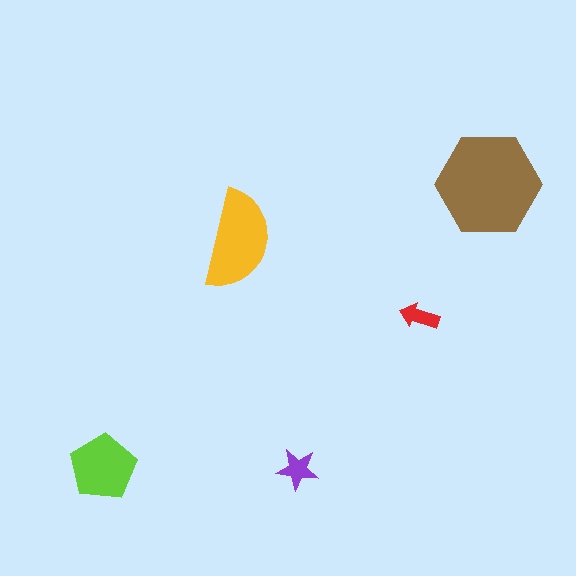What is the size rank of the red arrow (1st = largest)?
5th.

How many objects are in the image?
There are 5 objects in the image.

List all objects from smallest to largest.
The red arrow, the purple star, the lime pentagon, the yellow semicircle, the brown hexagon.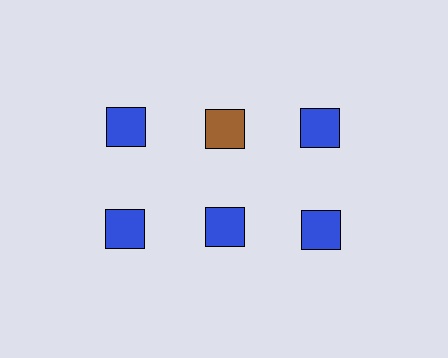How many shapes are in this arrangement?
There are 6 shapes arranged in a grid pattern.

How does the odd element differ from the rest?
It has a different color: brown instead of blue.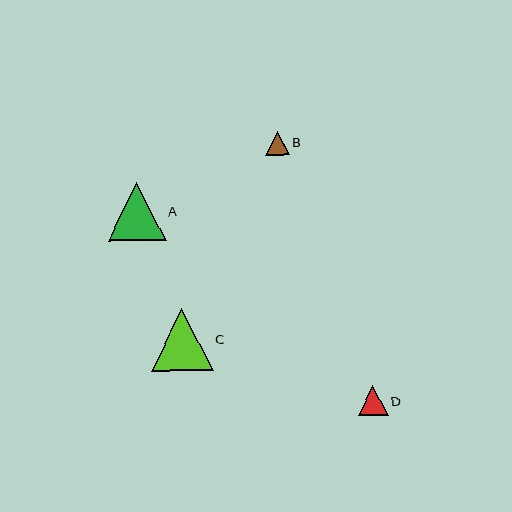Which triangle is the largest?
Triangle C is the largest with a size of approximately 62 pixels.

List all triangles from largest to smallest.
From largest to smallest: C, A, D, B.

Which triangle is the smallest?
Triangle B is the smallest with a size of approximately 24 pixels.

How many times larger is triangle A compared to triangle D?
Triangle A is approximately 1.9 times the size of triangle D.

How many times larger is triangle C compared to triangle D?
Triangle C is approximately 2.1 times the size of triangle D.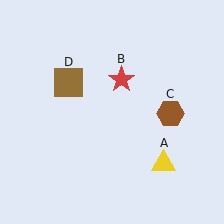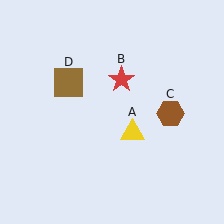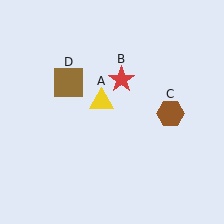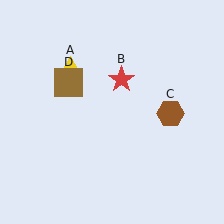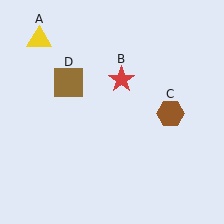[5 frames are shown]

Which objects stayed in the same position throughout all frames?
Red star (object B) and brown hexagon (object C) and brown square (object D) remained stationary.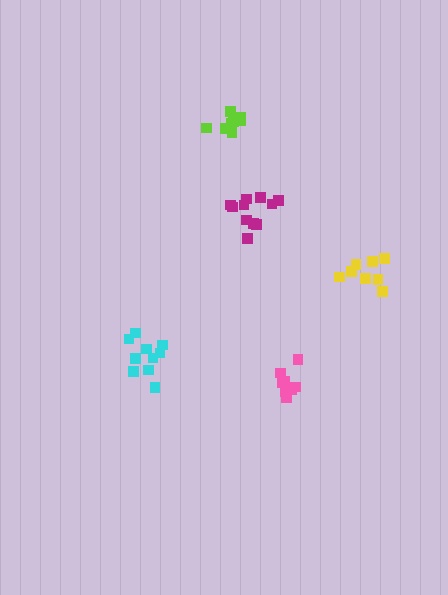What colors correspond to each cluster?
The clusters are colored: pink, magenta, cyan, lime, yellow.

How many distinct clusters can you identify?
There are 5 distinct clusters.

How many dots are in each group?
Group 1: 8 dots, Group 2: 11 dots, Group 3: 10 dots, Group 4: 8 dots, Group 5: 8 dots (45 total).